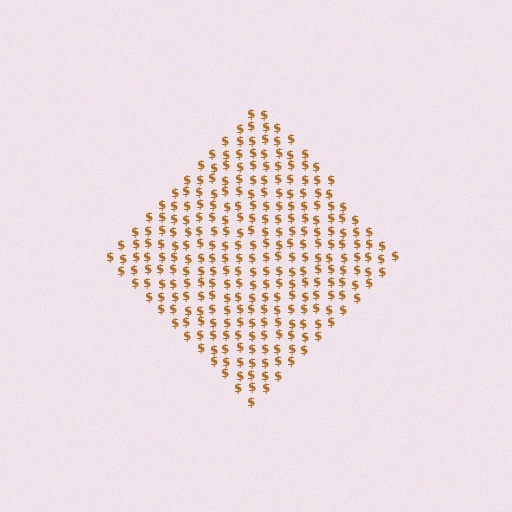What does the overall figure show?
The overall figure shows a diamond.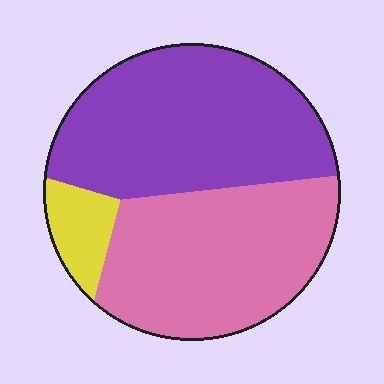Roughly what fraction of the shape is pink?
Pink covers about 45% of the shape.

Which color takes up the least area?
Yellow, at roughly 10%.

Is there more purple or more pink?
Purple.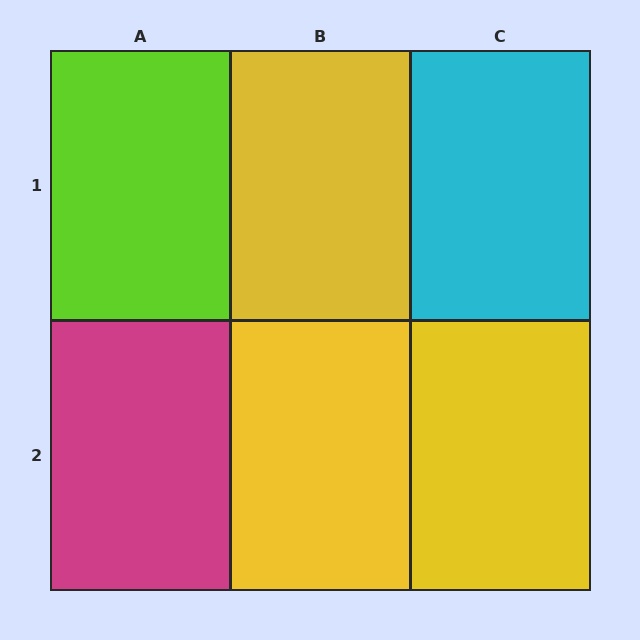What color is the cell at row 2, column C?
Yellow.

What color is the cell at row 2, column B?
Yellow.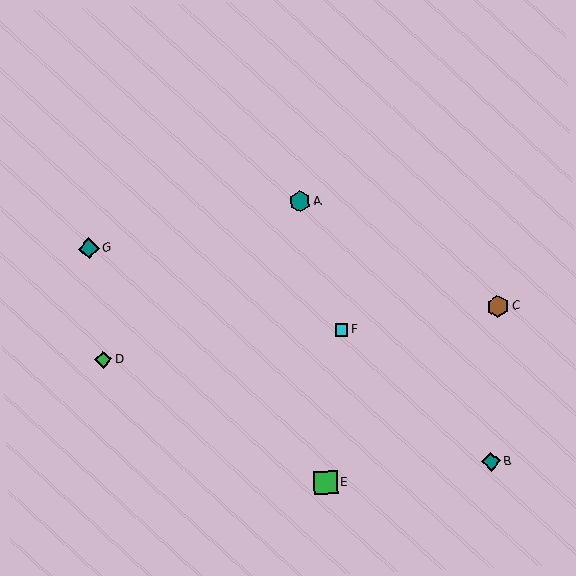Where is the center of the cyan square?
The center of the cyan square is at (341, 330).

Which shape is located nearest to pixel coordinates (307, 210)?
The teal hexagon (labeled A) at (300, 201) is nearest to that location.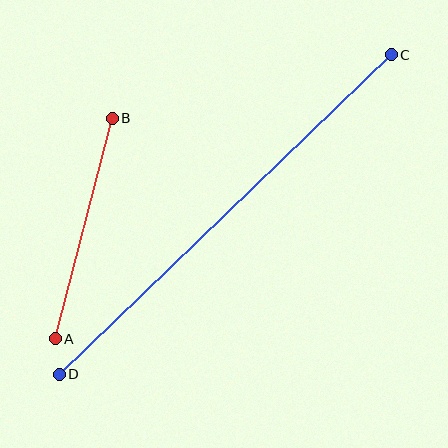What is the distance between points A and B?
The distance is approximately 228 pixels.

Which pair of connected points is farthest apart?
Points C and D are farthest apart.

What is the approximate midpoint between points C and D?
The midpoint is at approximately (225, 214) pixels.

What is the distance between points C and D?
The distance is approximately 461 pixels.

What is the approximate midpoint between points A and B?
The midpoint is at approximately (84, 228) pixels.